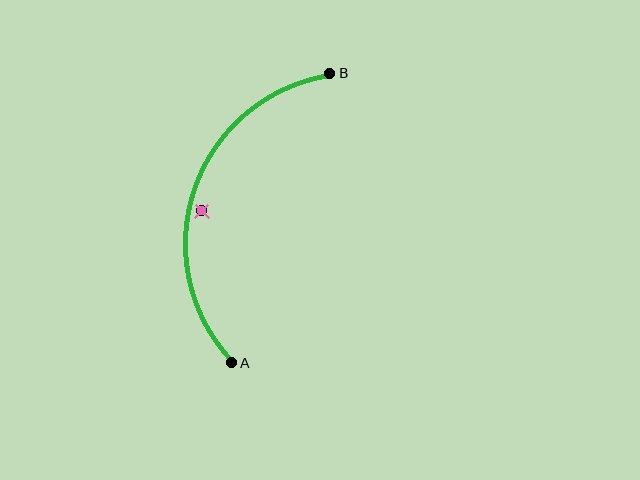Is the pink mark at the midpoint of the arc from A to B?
No — the pink mark does not lie on the arc at all. It sits slightly inside the curve.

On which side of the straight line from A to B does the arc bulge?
The arc bulges to the left of the straight line connecting A and B.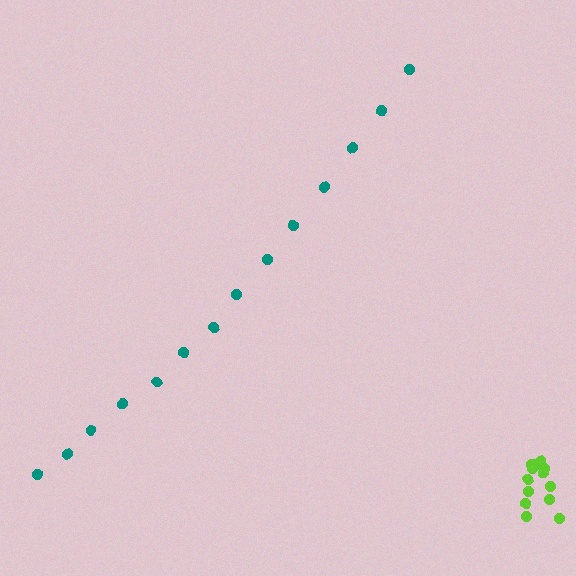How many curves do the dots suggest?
There are 2 distinct paths.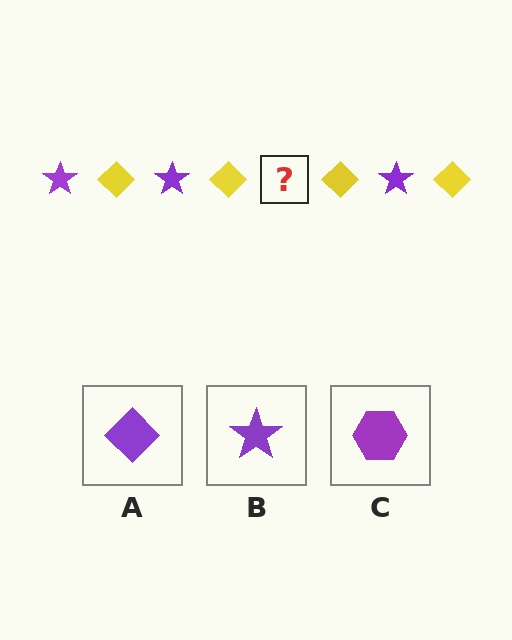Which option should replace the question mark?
Option B.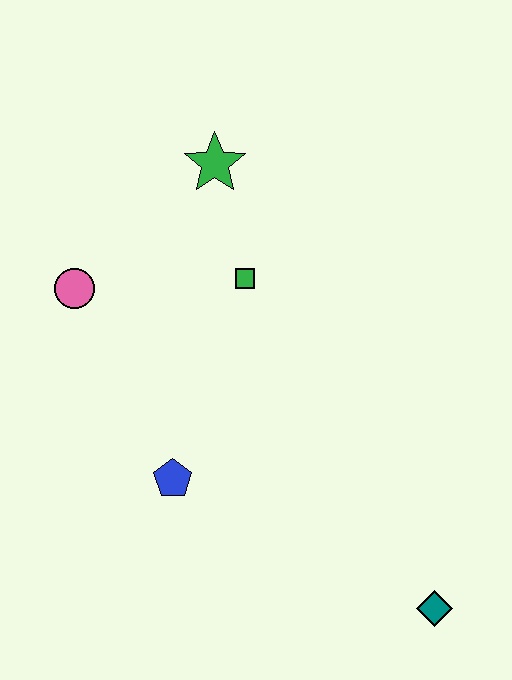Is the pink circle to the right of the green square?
No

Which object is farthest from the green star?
The teal diamond is farthest from the green star.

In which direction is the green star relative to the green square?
The green star is above the green square.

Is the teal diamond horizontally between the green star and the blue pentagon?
No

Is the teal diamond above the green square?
No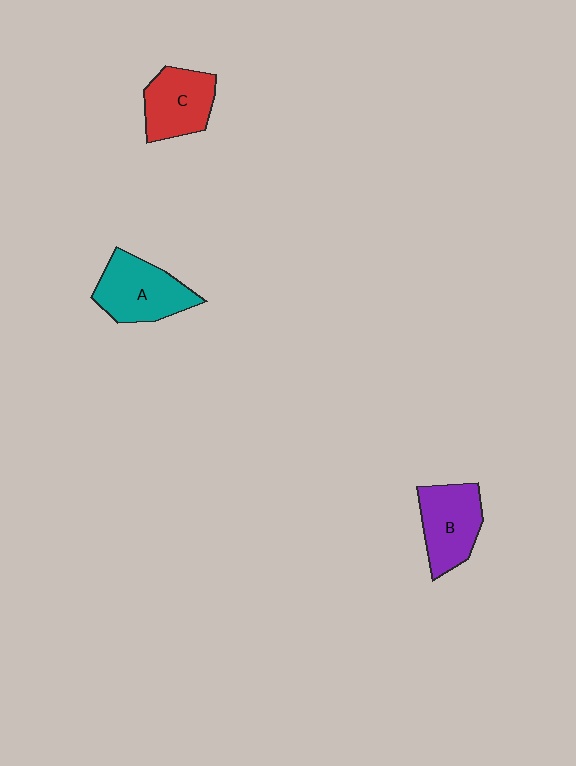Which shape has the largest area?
Shape A (teal).